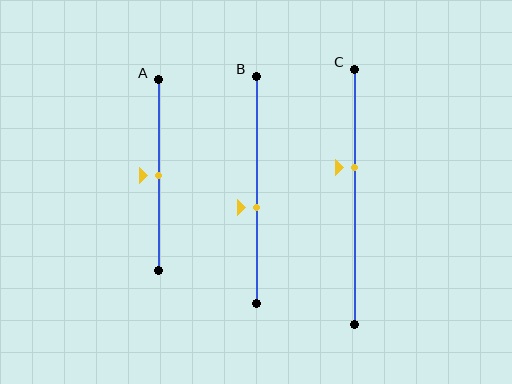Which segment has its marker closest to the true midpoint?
Segment A has its marker closest to the true midpoint.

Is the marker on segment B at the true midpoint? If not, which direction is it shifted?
No, the marker on segment B is shifted downward by about 8% of the segment length.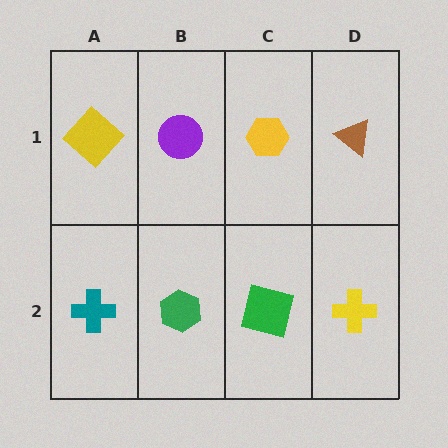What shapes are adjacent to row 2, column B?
A purple circle (row 1, column B), a teal cross (row 2, column A), a green square (row 2, column C).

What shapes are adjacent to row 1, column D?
A yellow cross (row 2, column D), a yellow hexagon (row 1, column C).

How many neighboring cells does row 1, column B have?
3.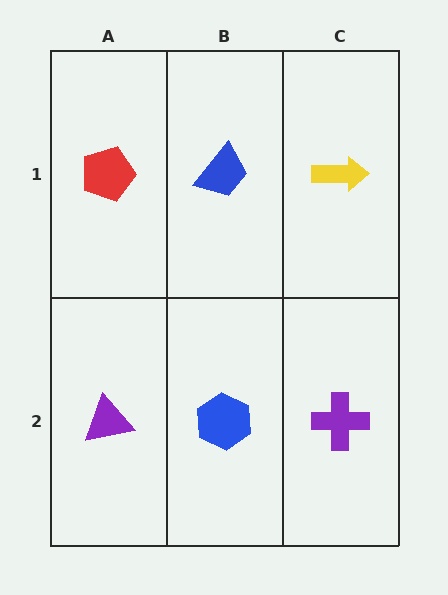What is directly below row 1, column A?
A purple triangle.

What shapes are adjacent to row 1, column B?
A blue hexagon (row 2, column B), a red pentagon (row 1, column A), a yellow arrow (row 1, column C).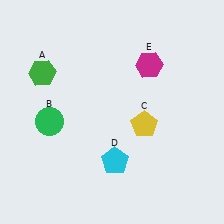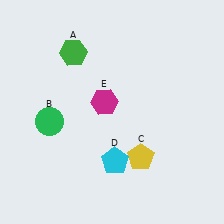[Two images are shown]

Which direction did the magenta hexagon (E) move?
The magenta hexagon (E) moved left.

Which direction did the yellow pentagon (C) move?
The yellow pentagon (C) moved down.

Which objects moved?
The objects that moved are: the green hexagon (A), the yellow pentagon (C), the magenta hexagon (E).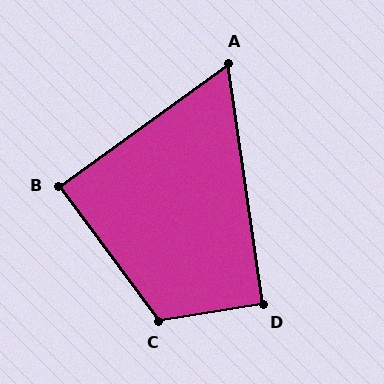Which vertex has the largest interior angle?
C, at approximately 118 degrees.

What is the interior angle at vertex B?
Approximately 89 degrees (approximately right).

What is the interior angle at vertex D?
Approximately 91 degrees (approximately right).